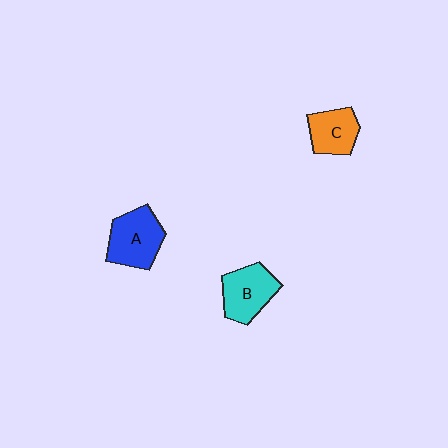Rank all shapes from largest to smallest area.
From largest to smallest: A (blue), B (cyan), C (orange).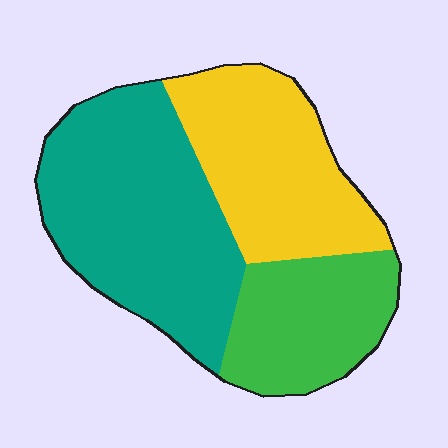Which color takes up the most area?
Teal, at roughly 45%.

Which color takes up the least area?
Green, at roughly 25%.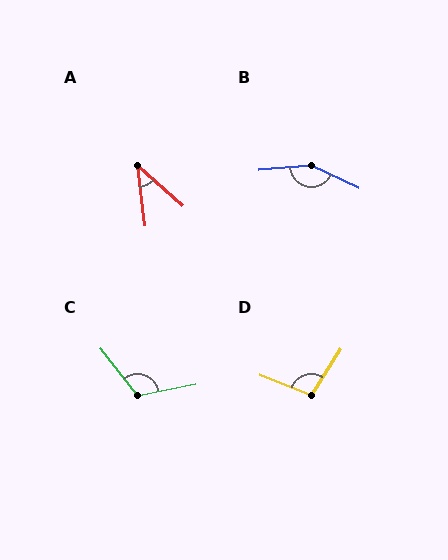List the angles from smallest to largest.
A (42°), D (100°), C (117°), B (150°).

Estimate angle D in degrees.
Approximately 100 degrees.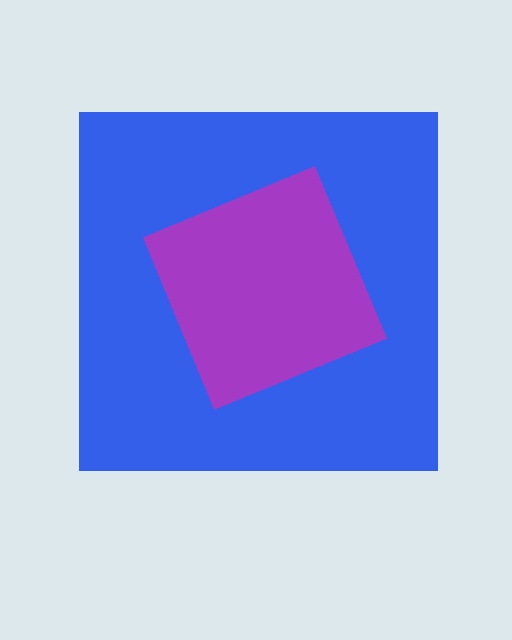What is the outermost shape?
The blue square.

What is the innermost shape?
The purple diamond.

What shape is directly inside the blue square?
The purple diamond.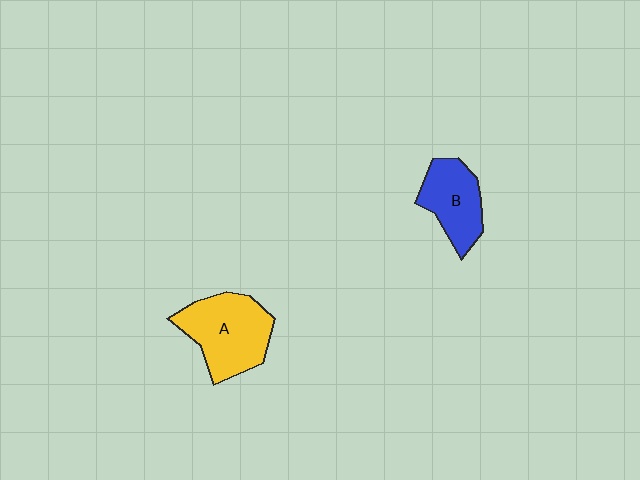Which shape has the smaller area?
Shape B (blue).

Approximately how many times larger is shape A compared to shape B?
Approximately 1.4 times.